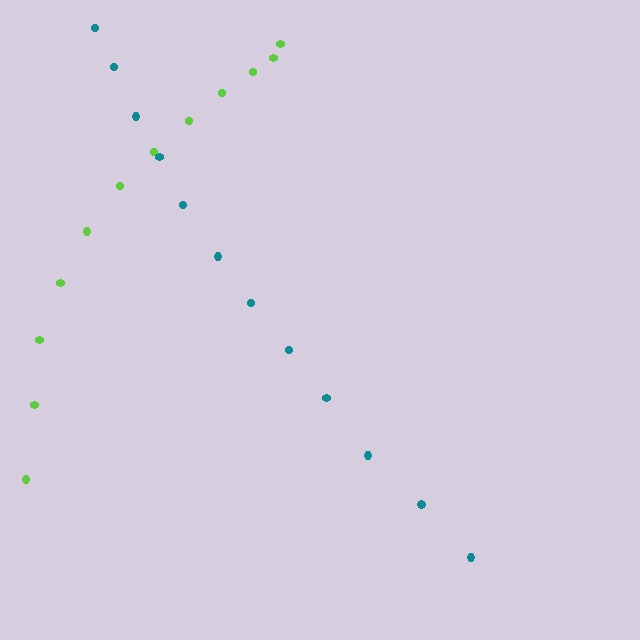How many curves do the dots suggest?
There are 2 distinct paths.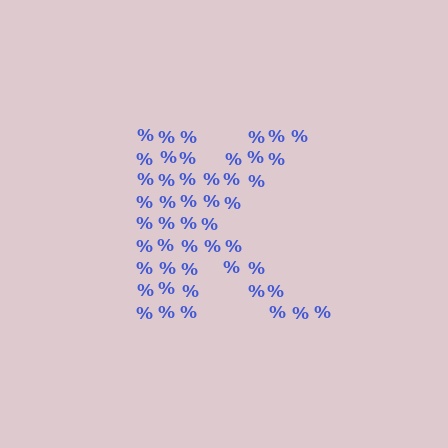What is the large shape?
The large shape is the letter K.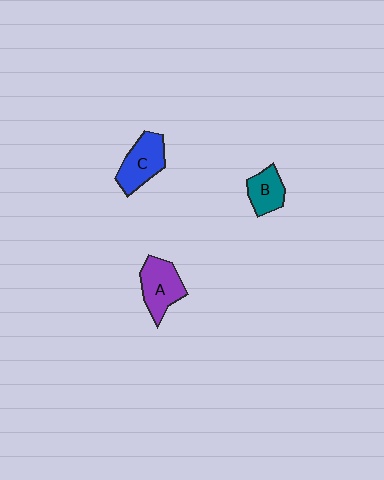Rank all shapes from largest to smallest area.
From largest to smallest: C (blue), A (purple), B (teal).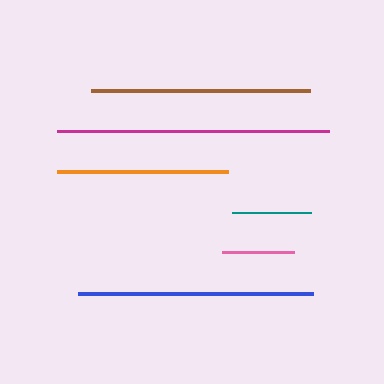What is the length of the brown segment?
The brown segment is approximately 219 pixels long.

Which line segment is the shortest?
The pink line is the shortest at approximately 72 pixels.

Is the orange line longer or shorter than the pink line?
The orange line is longer than the pink line.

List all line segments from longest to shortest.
From longest to shortest: magenta, blue, brown, orange, teal, pink.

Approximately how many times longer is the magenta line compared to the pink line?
The magenta line is approximately 3.8 times the length of the pink line.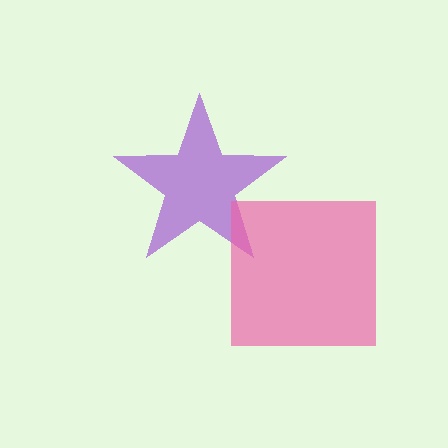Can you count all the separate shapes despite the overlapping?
Yes, there are 2 separate shapes.